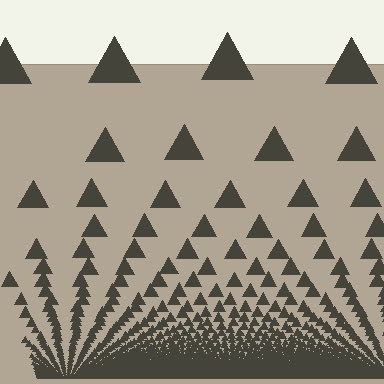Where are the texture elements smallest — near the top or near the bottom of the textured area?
Near the bottom.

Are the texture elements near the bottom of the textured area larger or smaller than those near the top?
Smaller. The gradient is inverted — elements near the bottom are smaller and denser.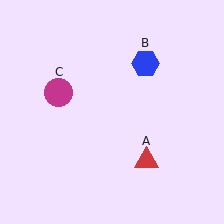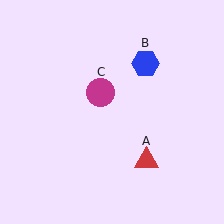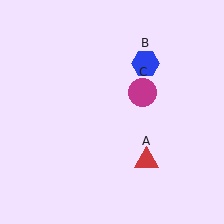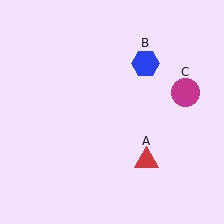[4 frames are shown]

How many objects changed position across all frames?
1 object changed position: magenta circle (object C).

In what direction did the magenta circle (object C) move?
The magenta circle (object C) moved right.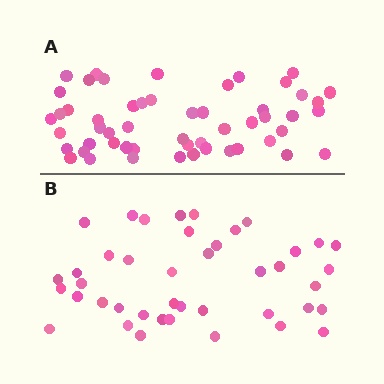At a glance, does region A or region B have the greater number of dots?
Region A (the top region) has more dots.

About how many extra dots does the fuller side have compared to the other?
Region A has roughly 12 or so more dots than region B.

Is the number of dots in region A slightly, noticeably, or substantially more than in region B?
Region A has noticeably more, but not dramatically so. The ratio is roughly 1.3 to 1.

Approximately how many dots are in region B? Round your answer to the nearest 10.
About 40 dots. (The exact count is 42, which rounds to 40.)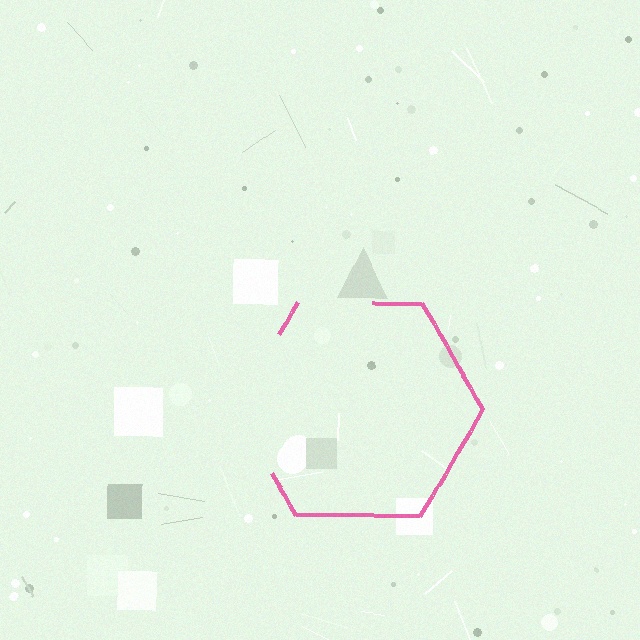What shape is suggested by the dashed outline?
The dashed outline suggests a hexagon.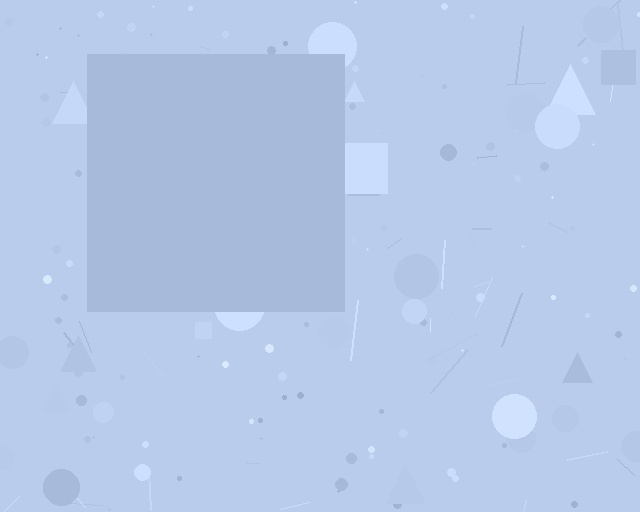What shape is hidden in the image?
A square is hidden in the image.